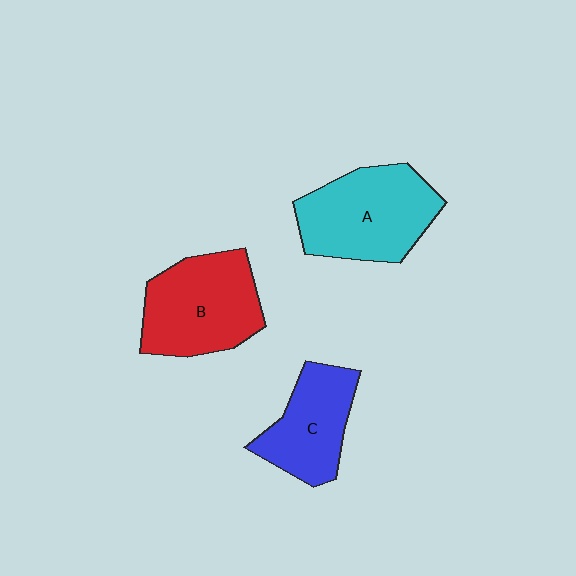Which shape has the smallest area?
Shape C (blue).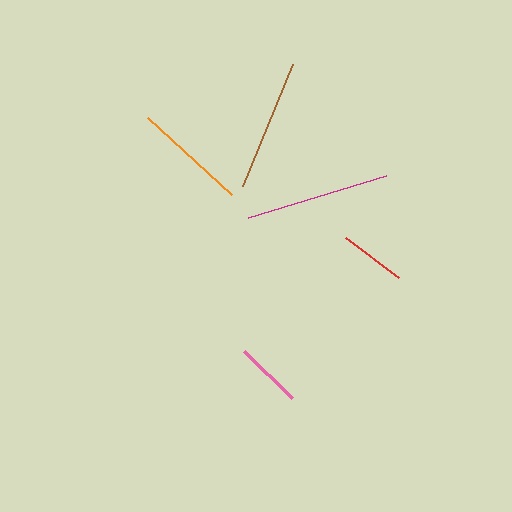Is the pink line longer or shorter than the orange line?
The orange line is longer than the pink line.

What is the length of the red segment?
The red segment is approximately 67 pixels long.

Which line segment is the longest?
The magenta line is the longest at approximately 145 pixels.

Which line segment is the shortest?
The red line is the shortest at approximately 67 pixels.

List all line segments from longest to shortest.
From longest to shortest: magenta, brown, orange, pink, red.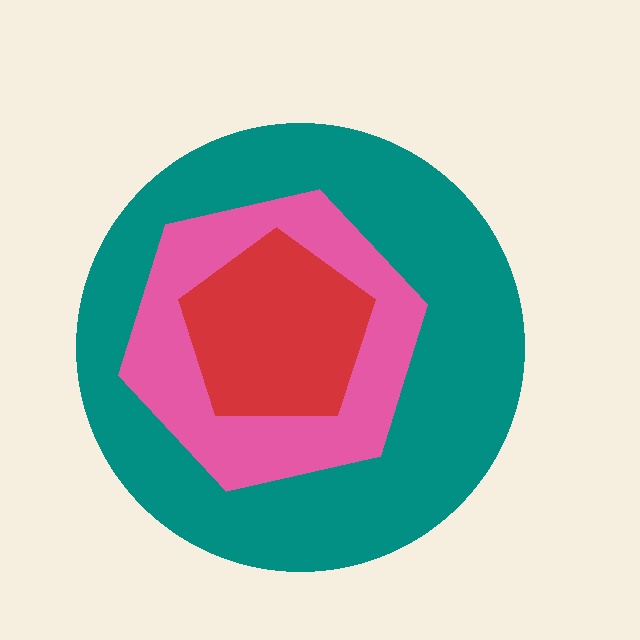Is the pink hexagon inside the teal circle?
Yes.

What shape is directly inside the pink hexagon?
The red pentagon.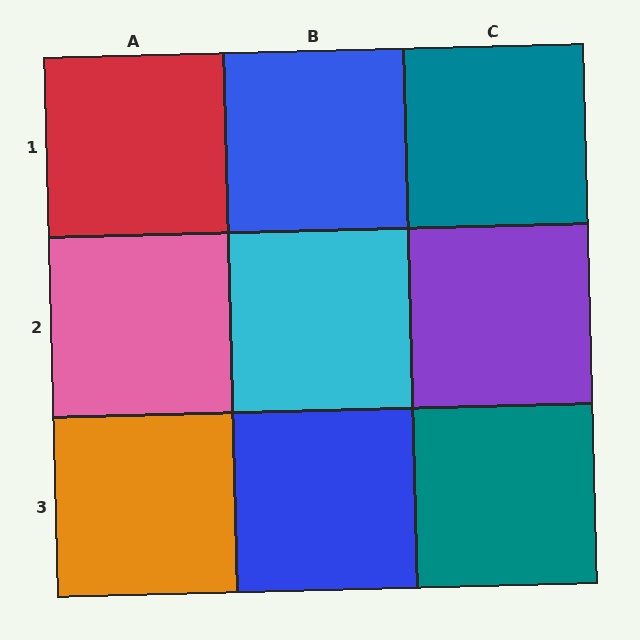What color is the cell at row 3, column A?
Orange.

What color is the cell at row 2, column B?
Cyan.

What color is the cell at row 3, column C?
Teal.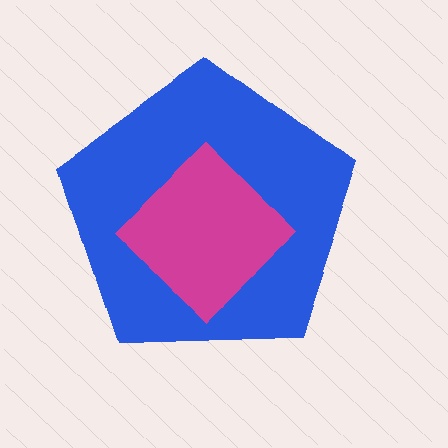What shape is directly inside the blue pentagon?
The magenta diamond.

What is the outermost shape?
The blue pentagon.